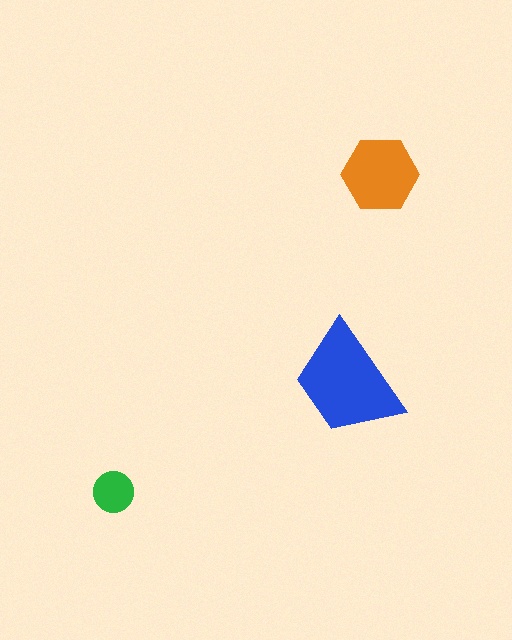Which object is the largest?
The blue trapezoid.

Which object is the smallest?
The green circle.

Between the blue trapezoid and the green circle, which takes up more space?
The blue trapezoid.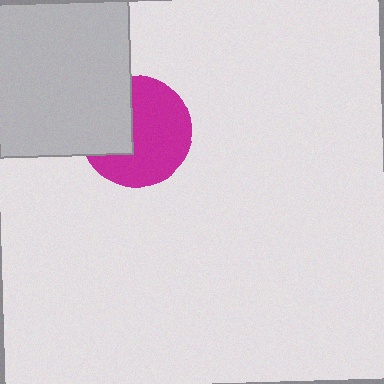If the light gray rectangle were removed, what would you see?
You would see the complete magenta circle.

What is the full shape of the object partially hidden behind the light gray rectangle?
The partially hidden object is a magenta circle.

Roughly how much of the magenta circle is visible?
About half of it is visible (roughly 64%).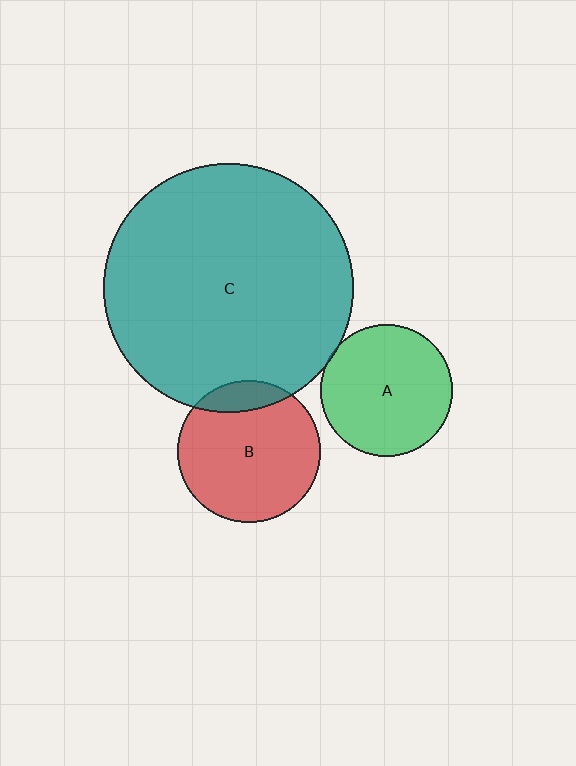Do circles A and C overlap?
Yes.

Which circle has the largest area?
Circle C (teal).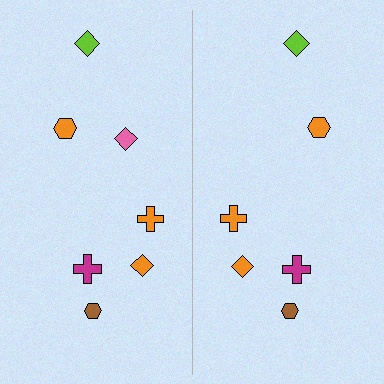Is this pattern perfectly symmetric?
No, the pattern is not perfectly symmetric. A pink diamond is missing from the right side.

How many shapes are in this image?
There are 13 shapes in this image.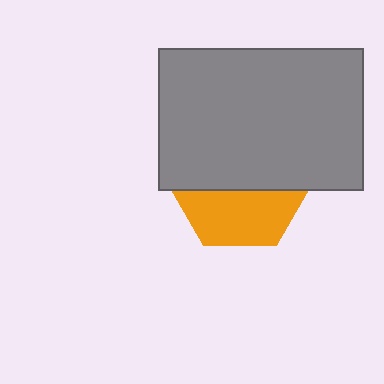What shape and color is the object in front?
The object in front is a gray rectangle.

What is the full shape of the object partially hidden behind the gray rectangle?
The partially hidden object is an orange hexagon.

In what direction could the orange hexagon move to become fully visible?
The orange hexagon could move down. That would shift it out from behind the gray rectangle entirely.